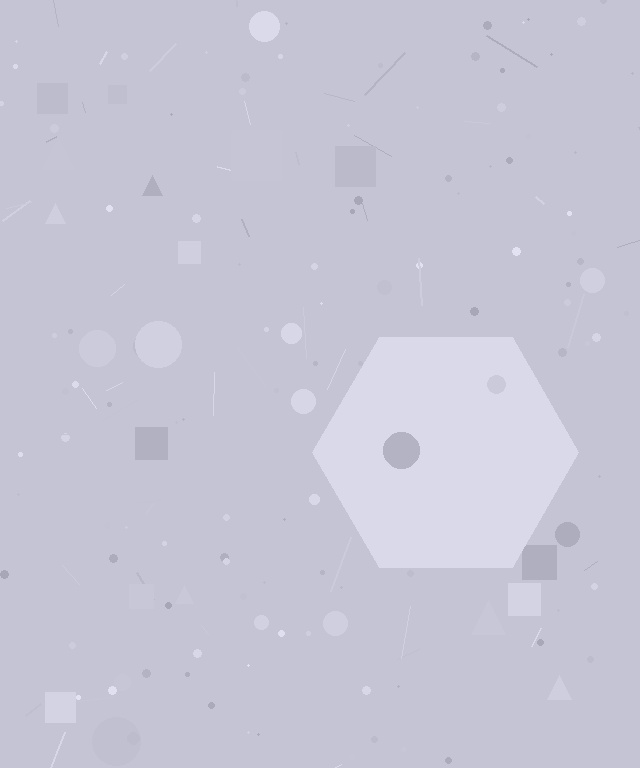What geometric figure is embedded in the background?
A hexagon is embedded in the background.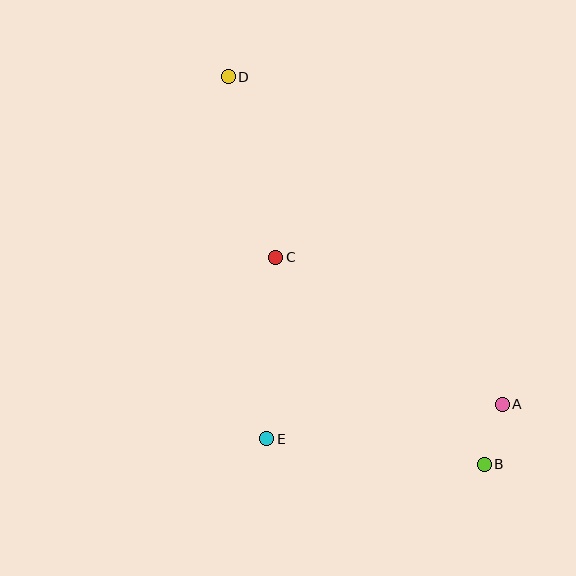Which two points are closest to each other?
Points A and B are closest to each other.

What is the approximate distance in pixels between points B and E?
The distance between B and E is approximately 219 pixels.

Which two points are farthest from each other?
Points B and D are farthest from each other.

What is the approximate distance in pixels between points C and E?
The distance between C and E is approximately 181 pixels.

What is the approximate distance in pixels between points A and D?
The distance between A and D is approximately 427 pixels.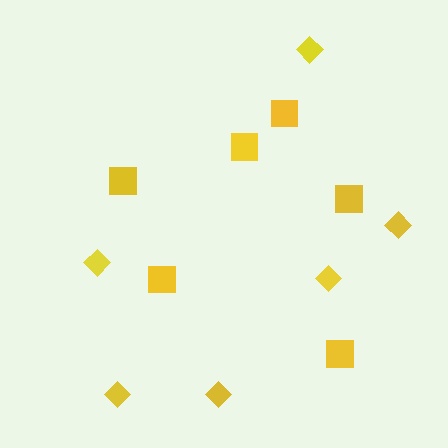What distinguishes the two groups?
There are 2 groups: one group of diamonds (6) and one group of squares (6).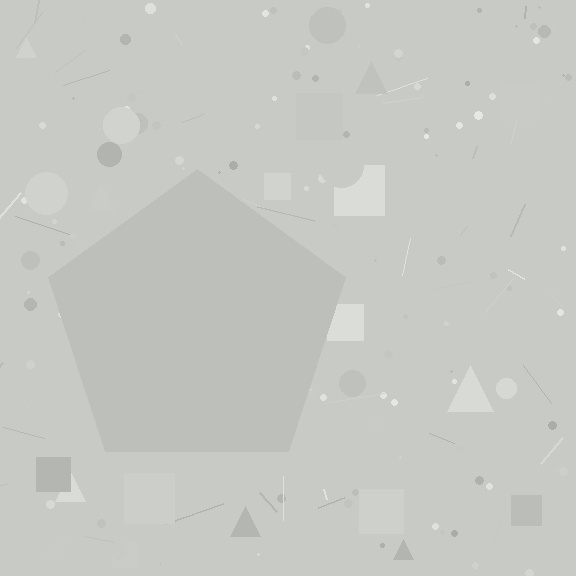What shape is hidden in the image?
A pentagon is hidden in the image.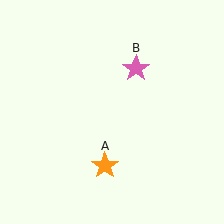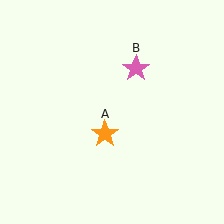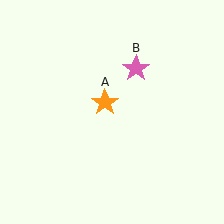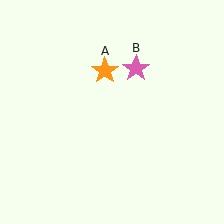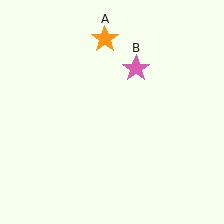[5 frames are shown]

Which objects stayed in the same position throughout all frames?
Pink star (object B) remained stationary.